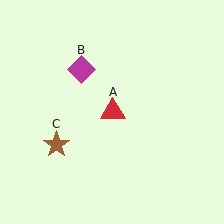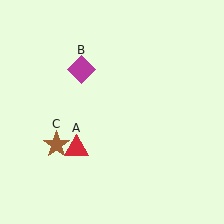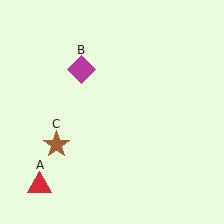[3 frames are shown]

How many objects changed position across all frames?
1 object changed position: red triangle (object A).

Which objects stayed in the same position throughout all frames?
Magenta diamond (object B) and brown star (object C) remained stationary.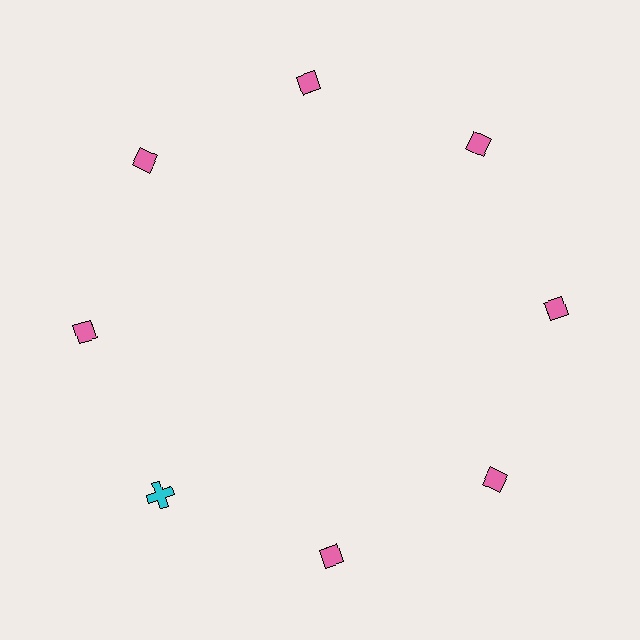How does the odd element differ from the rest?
It differs in both color (cyan instead of pink) and shape (cross instead of diamond).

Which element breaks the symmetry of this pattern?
The cyan cross at roughly the 8 o'clock position breaks the symmetry. All other shapes are pink diamonds.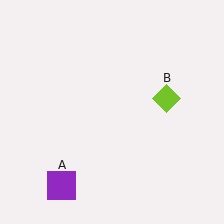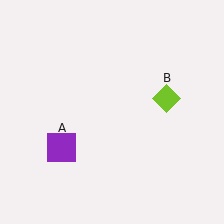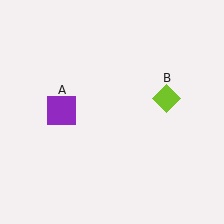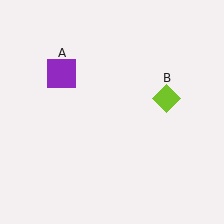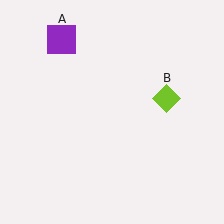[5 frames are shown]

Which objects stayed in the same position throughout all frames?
Lime diamond (object B) remained stationary.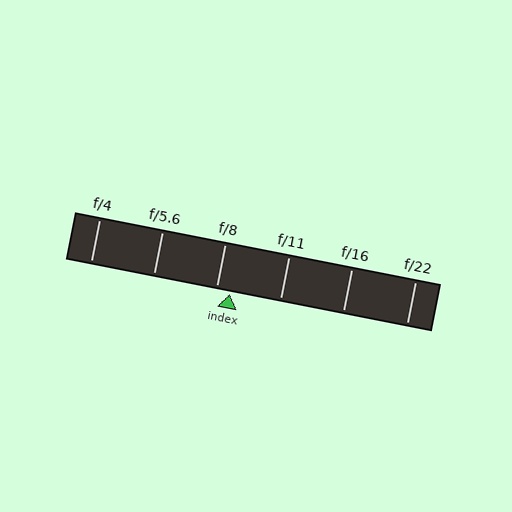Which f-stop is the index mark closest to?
The index mark is closest to f/8.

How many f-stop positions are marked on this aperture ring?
There are 6 f-stop positions marked.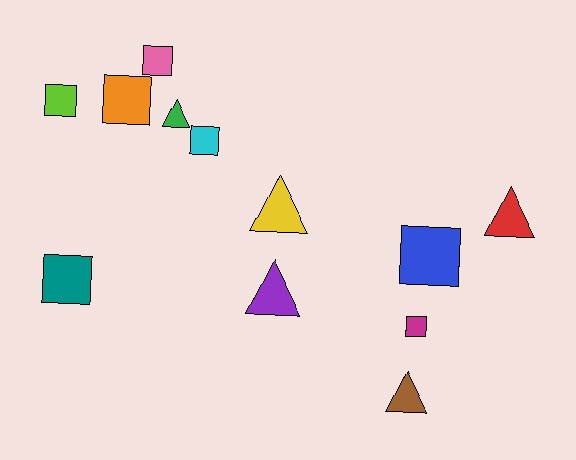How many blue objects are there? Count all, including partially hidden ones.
There is 1 blue object.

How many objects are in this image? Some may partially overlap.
There are 12 objects.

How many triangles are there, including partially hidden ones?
There are 5 triangles.